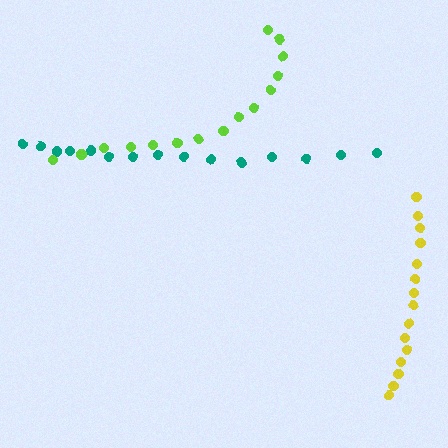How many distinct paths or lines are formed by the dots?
There are 3 distinct paths.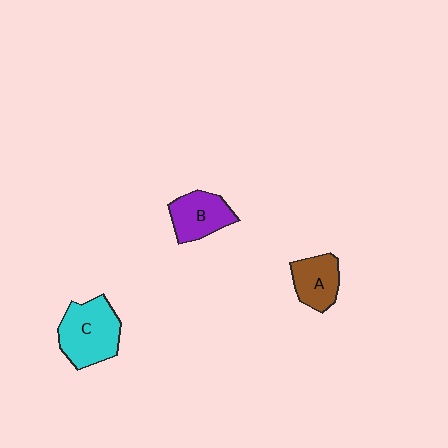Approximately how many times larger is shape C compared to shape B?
Approximately 1.4 times.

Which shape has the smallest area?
Shape A (brown).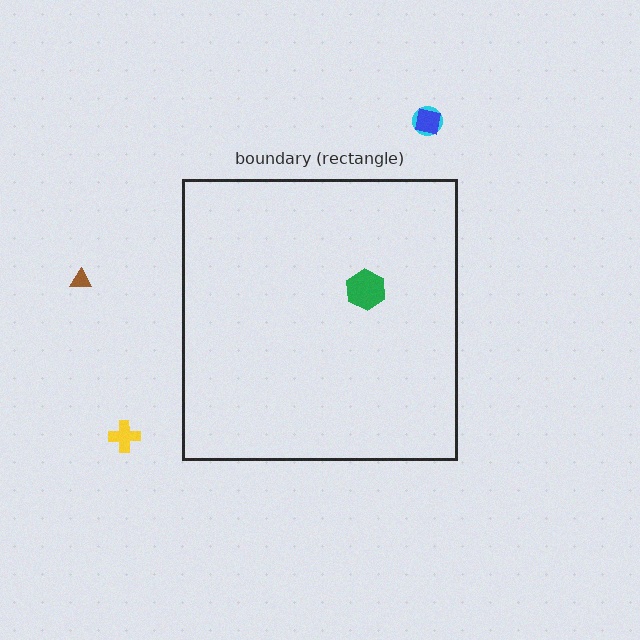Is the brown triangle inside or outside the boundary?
Outside.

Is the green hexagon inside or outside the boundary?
Inside.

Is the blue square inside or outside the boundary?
Outside.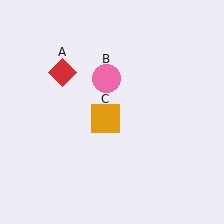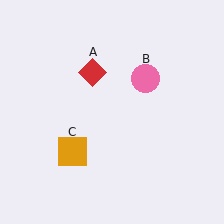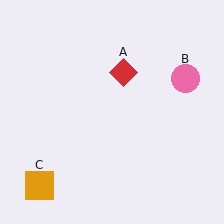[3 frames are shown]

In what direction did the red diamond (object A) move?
The red diamond (object A) moved right.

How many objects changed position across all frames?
3 objects changed position: red diamond (object A), pink circle (object B), orange square (object C).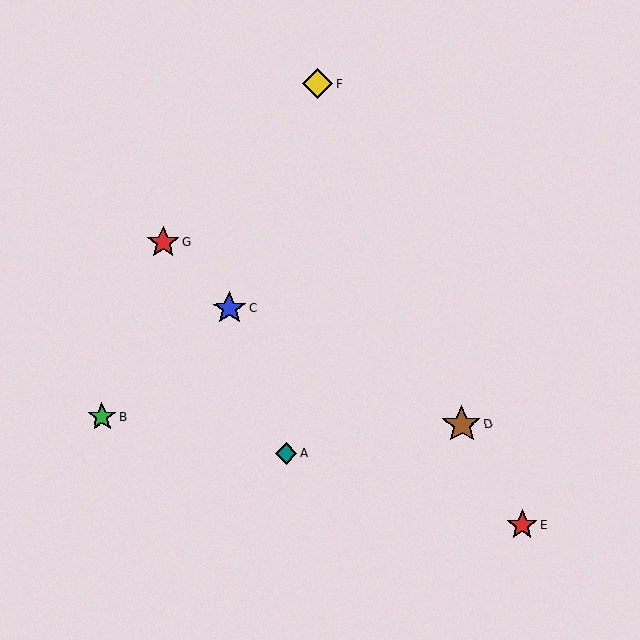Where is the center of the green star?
The center of the green star is at (102, 417).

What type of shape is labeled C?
Shape C is a blue star.